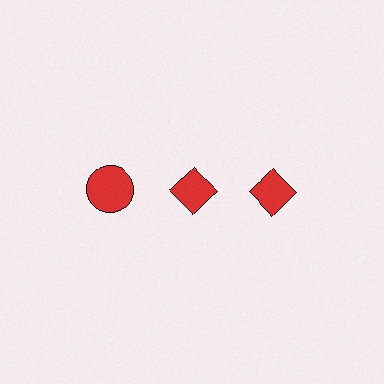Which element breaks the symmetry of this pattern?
The red circle in the top row, leftmost column breaks the symmetry. All other shapes are red diamonds.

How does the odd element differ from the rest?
It has a different shape: circle instead of diamond.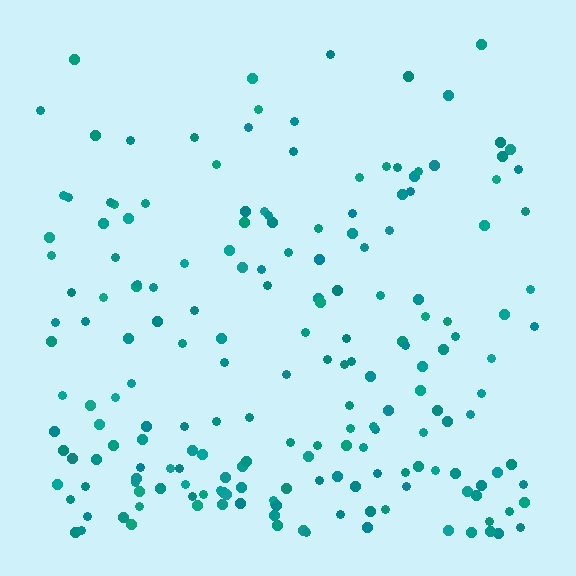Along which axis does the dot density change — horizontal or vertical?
Vertical.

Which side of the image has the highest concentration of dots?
The bottom.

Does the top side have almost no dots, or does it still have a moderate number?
Still a moderate number, just noticeably fewer than the bottom.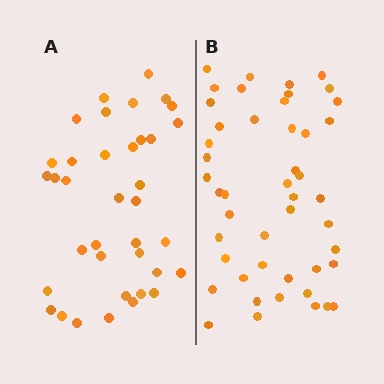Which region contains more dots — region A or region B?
Region B (the right region) has more dots.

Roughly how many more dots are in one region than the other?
Region B has roughly 10 or so more dots than region A.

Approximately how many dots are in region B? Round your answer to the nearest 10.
About 50 dots. (The exact count is 47, which rounds to 50.)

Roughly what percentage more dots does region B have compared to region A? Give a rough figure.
About 25% more.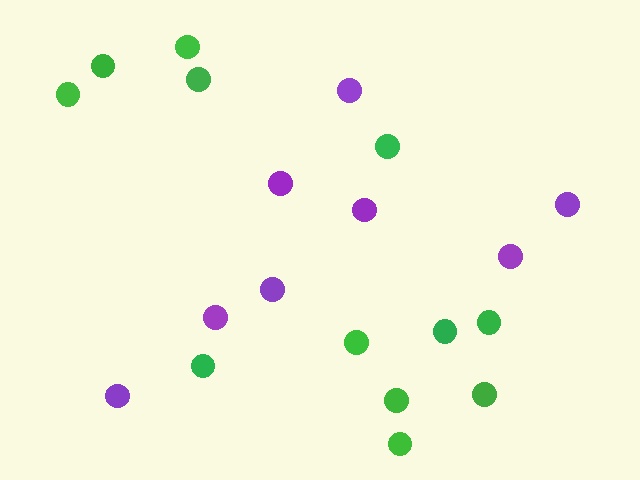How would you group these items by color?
There are 2 groups: one group of purple circles (8) and one group of green circles (12).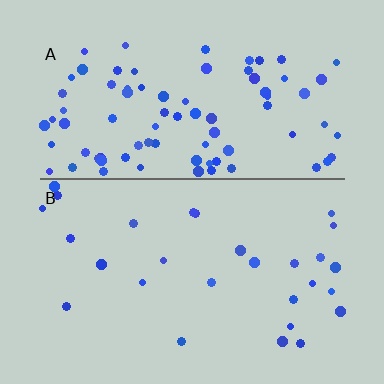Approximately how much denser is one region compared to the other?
Approximately 2.9× — region A over region B.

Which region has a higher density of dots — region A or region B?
A (the top).